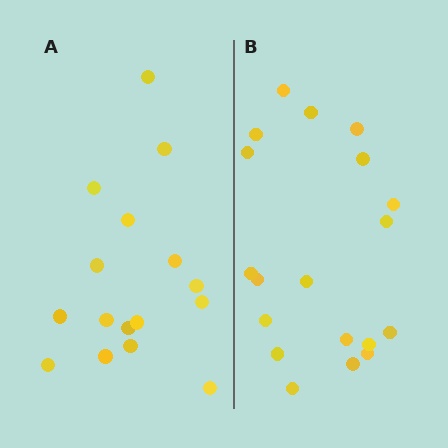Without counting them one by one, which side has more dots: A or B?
Region B (the right region) has more dots.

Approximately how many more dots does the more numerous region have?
Region B has just a few more — roughly 2 or 3 more dots than region A.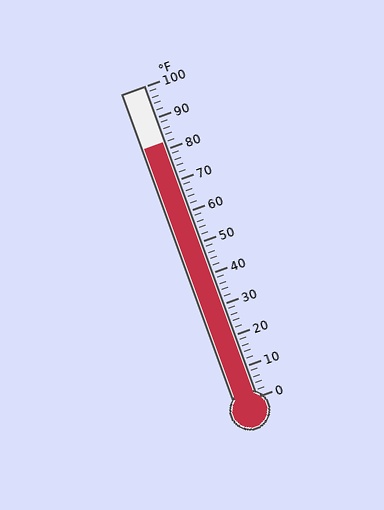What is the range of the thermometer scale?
The thermometer scale ranges from 0°F to 100°F.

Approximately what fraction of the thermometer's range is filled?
The thermometer is filled to approximately 80% of its range.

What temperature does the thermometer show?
The thermometer shows approximately 82°F.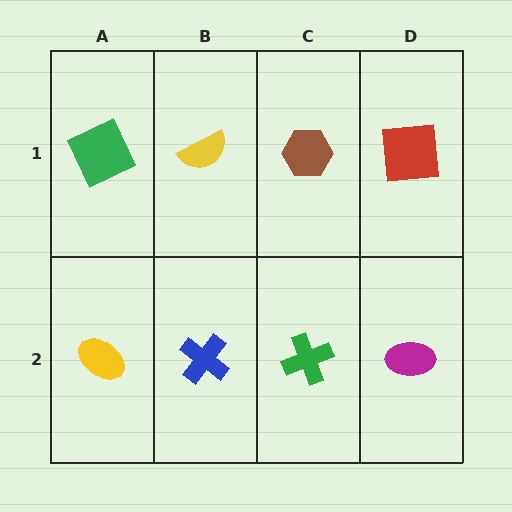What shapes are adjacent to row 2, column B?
A yellow semicircle (row 1, column B), a yellow ellipse (row 2, column A), a green cross (row 2, column C).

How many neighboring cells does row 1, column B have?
3.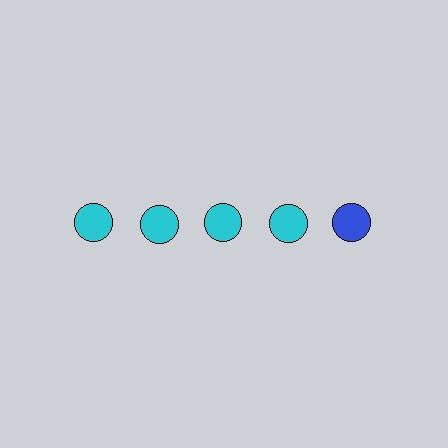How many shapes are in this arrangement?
There are 5 shapes arranged in a grid pattern.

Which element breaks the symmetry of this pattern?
The blue circle in the top row, rightmost column breaks the symmetry. All other shapes are cyan circles.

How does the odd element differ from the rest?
It has a different color: blue instead of cyan.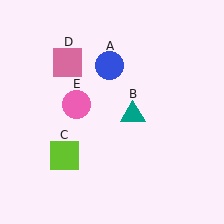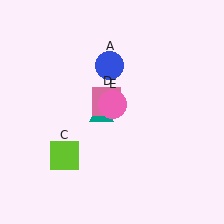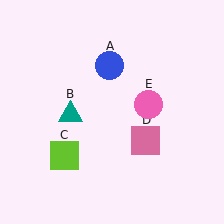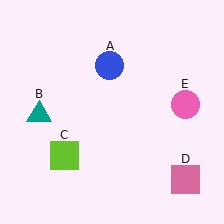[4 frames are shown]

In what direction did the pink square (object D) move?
The pink square (object D) moved down and to the right.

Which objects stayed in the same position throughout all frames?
Blue circle (object A) and lime square (object C) remained stationary.